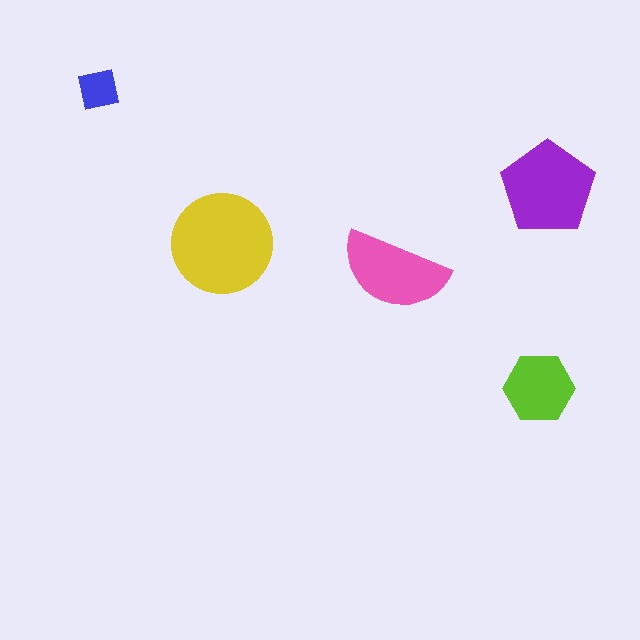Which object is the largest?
The yellow circle.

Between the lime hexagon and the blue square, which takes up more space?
The lime hexagon.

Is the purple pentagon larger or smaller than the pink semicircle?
Larger.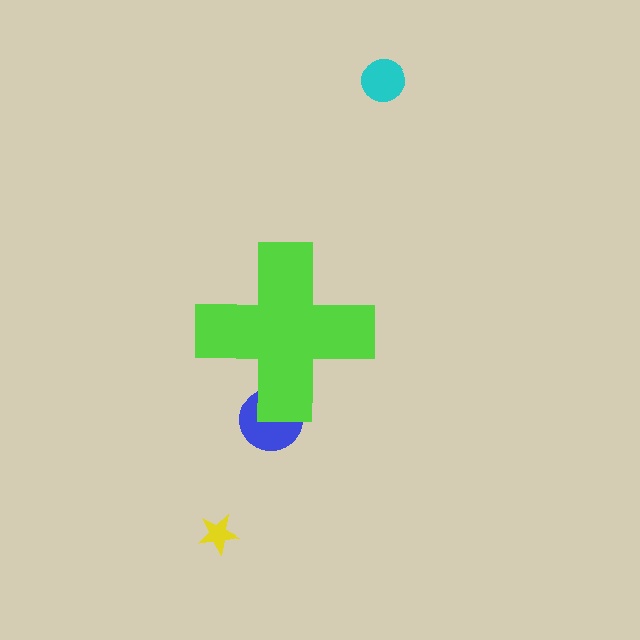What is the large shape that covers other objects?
A lime cross.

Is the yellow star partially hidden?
No, the yellow star is fully visible.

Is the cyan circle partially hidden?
No, the cyan circle is fully visible.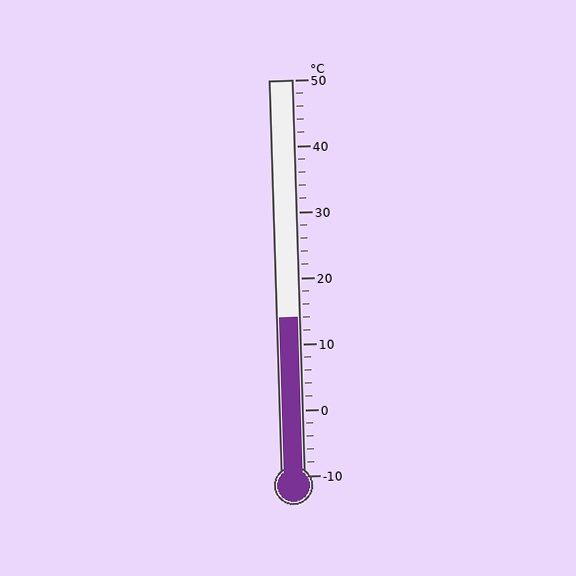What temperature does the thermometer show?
The thermometer shows approximately 14°C.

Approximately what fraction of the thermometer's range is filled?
The thermometer is filled to approximately 40% of its range.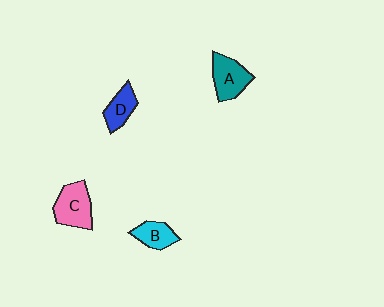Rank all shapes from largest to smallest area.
From largest to smallest: C (pink), A (teal), D (blue), B (cyan).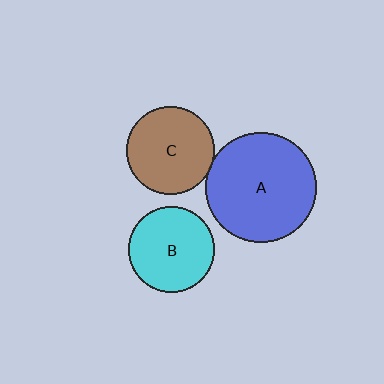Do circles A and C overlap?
Yes.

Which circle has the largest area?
Circle A (blue).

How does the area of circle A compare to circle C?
Approximately 1.6 times.